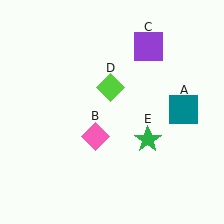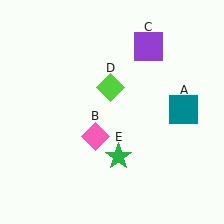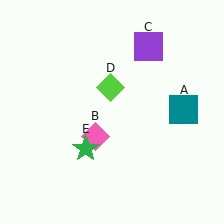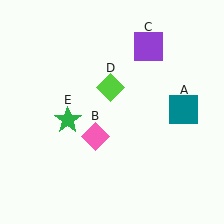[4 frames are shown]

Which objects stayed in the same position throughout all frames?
Teal square (object A) and pink diamond (object B) and purple square (object C) and lime diamond (object D) remained stationary.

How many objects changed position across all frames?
1 object changed position: green star (object E).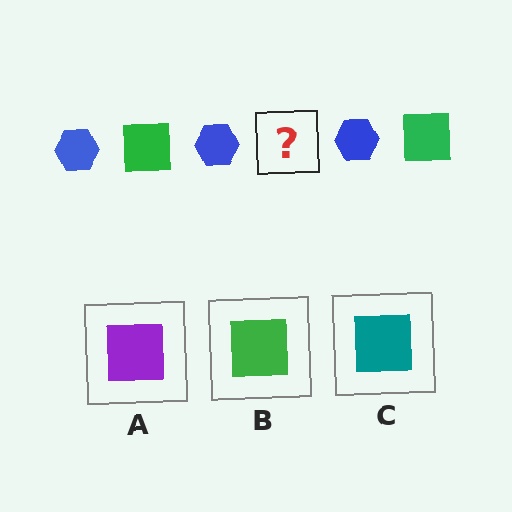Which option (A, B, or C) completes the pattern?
B.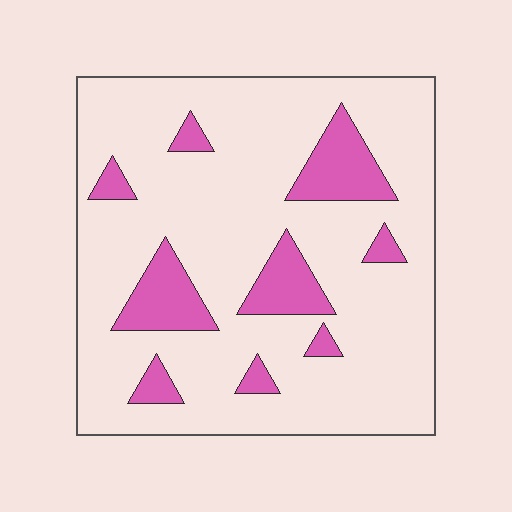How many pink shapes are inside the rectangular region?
9.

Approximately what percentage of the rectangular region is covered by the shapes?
Approximately 15%.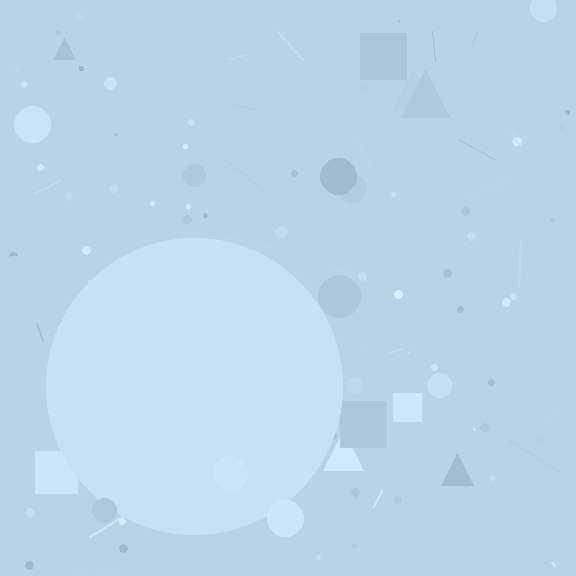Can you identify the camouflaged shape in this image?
The camouflaged shape is a circle.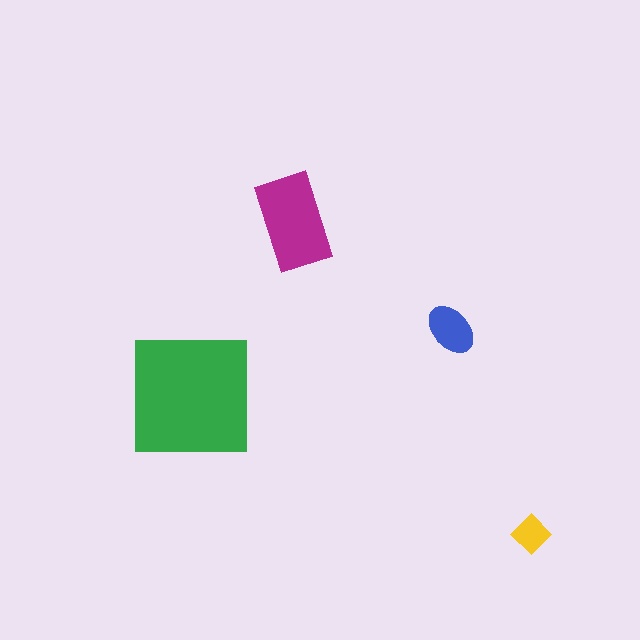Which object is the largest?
The green square.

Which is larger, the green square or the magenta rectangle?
The green square.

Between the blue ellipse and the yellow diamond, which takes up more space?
The blue ellipse.